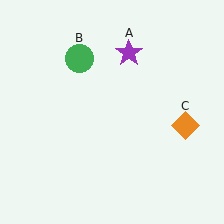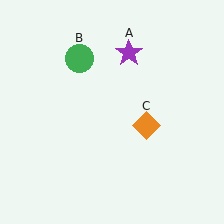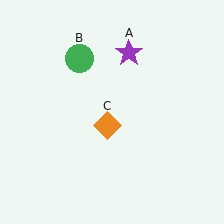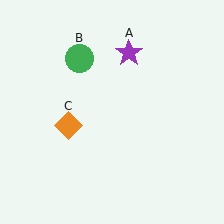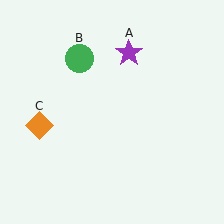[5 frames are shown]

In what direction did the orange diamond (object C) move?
The orange diamond (object C) moved left.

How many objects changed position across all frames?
1 object changed position: orange diamond (object C).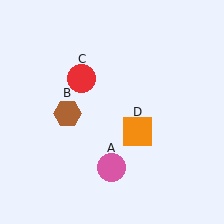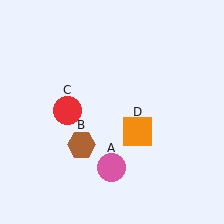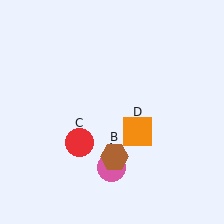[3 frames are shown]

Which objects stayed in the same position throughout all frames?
Pink circle (object A) and orange square (object D) remained stationary.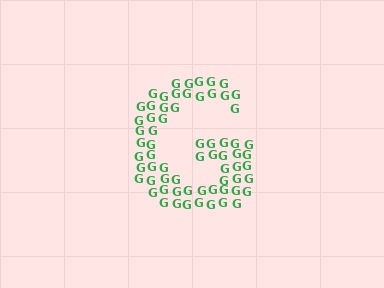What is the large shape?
The large shape is the letter G.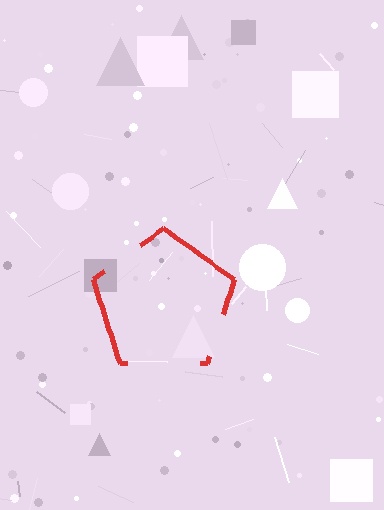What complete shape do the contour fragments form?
The contour fragments form a pentagon.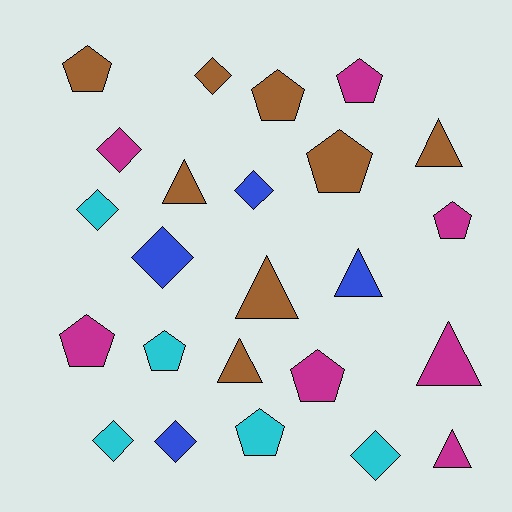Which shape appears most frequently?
Pentagon, with 9 objects.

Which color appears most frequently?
Brown, with 8 objects.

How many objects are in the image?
There are 24 objects.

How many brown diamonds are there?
There is 1 brown diamond.